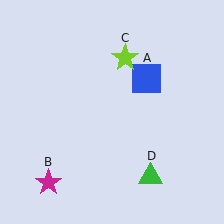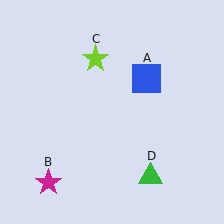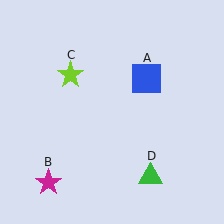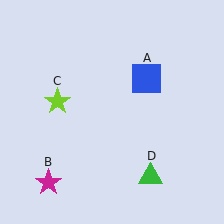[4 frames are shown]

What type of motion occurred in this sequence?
The lime star (object C) rotated counterclockwise around the center of the scene.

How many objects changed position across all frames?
1 object changed position: lime star (object C).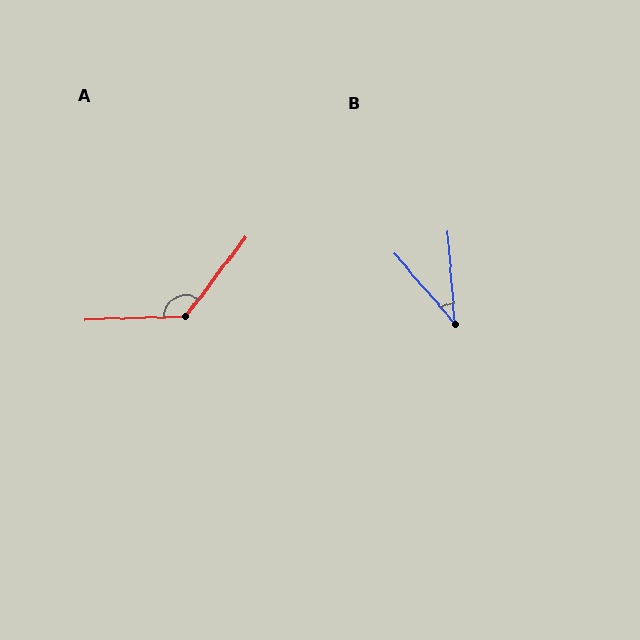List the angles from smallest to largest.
B (36°), A (129°).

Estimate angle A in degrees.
Approximately 129 degrees.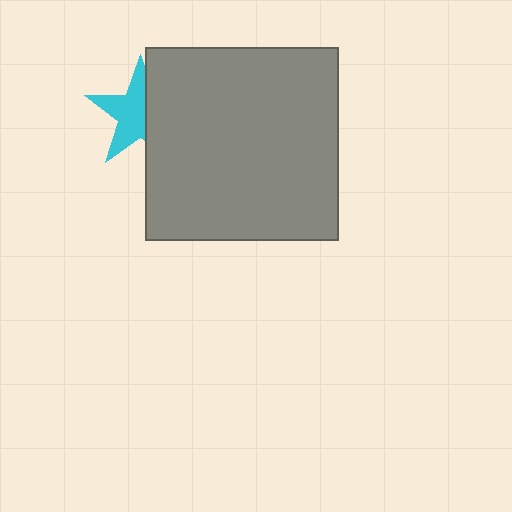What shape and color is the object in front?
The object in front is a gray square.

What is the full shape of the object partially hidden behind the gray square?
The partially hidden object is a cyan star.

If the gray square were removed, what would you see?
You would see the complete cyan star.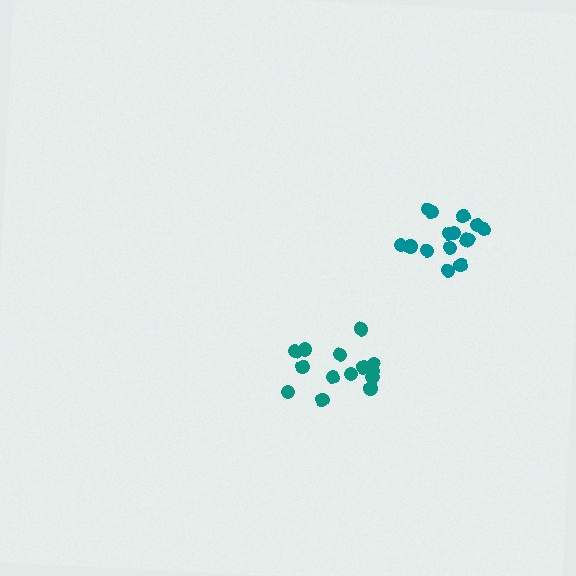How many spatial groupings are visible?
There are 2 spatial groupings.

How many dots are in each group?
Group 1: 14 dots, Group 2: 15 dots (29 total).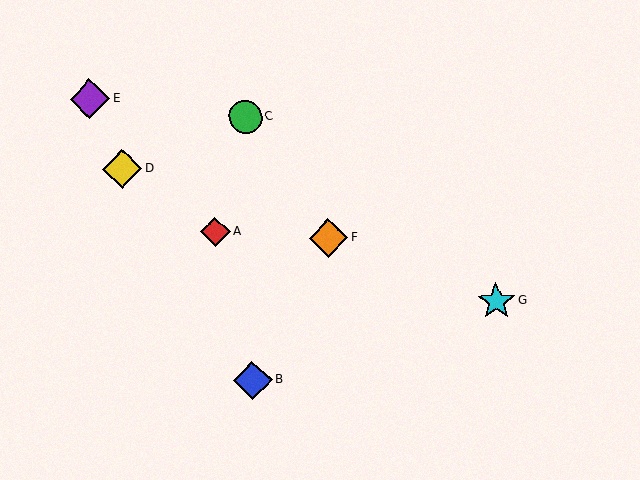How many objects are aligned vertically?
2 objects (B, C) are aligned vertically.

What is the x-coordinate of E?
Object E is at x≈90.